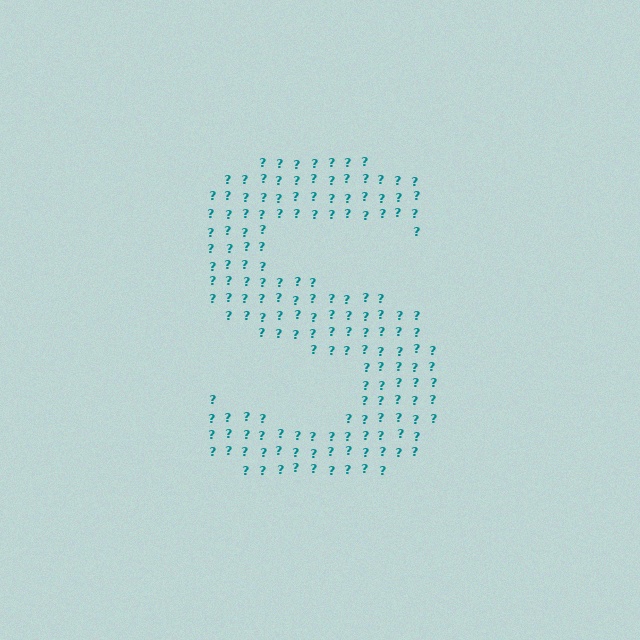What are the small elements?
The small elements are question marks.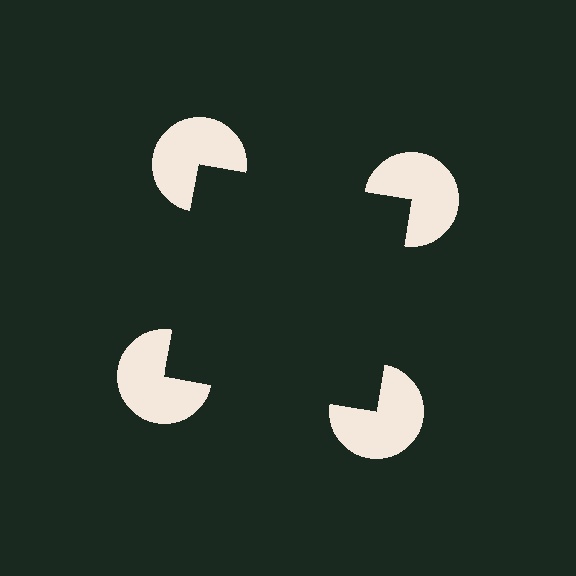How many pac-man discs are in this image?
There are 4 — one at each vertex of the illusory square.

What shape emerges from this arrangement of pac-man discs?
An illusory square — its edges are inferred from the aligned wedge cuts in the pac-man discs, not physically drawn.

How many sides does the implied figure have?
4 sides.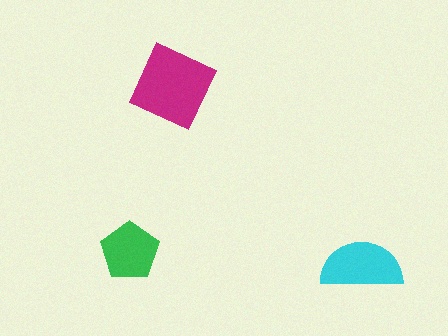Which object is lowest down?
The cyan semicircle is bottommost.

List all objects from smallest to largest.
The green pentagon, the cyan semicircle, the magenta diamond.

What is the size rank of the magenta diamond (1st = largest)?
1st.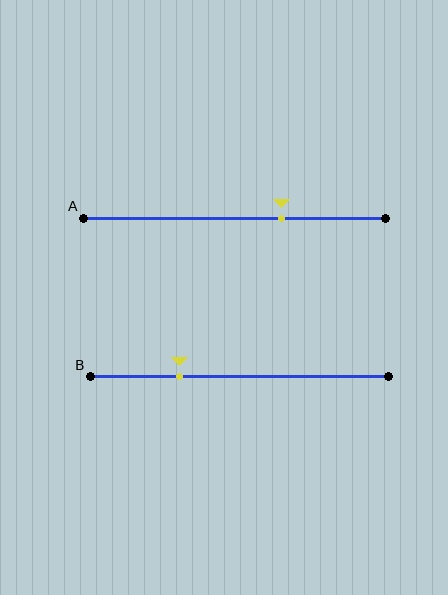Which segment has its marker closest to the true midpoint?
Segment A has its marker closest to the true midpoint.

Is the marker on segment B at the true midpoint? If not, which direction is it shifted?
No, the marker on segment B is shifted to the left by about 20% of the segment length.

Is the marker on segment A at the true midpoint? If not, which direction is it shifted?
No, the marker on segment A is shifted to the right by about 16% of the segment length.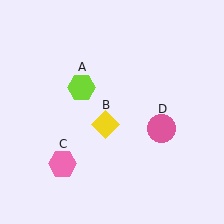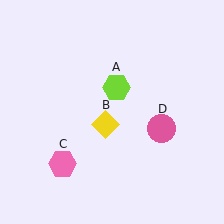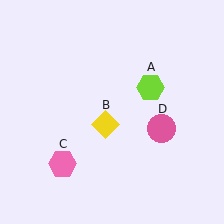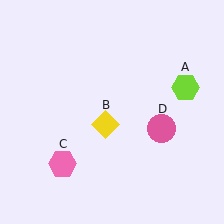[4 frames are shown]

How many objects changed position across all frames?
1 object changed position: lime hexagon (object A).